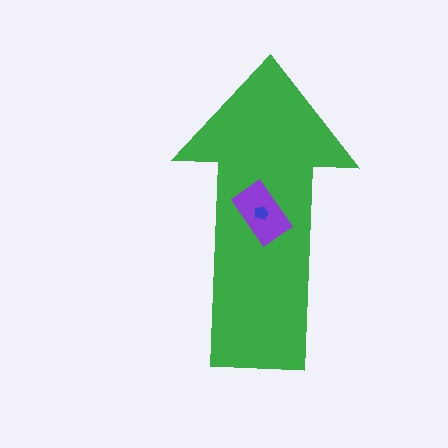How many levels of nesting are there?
3.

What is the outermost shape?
The green arrow.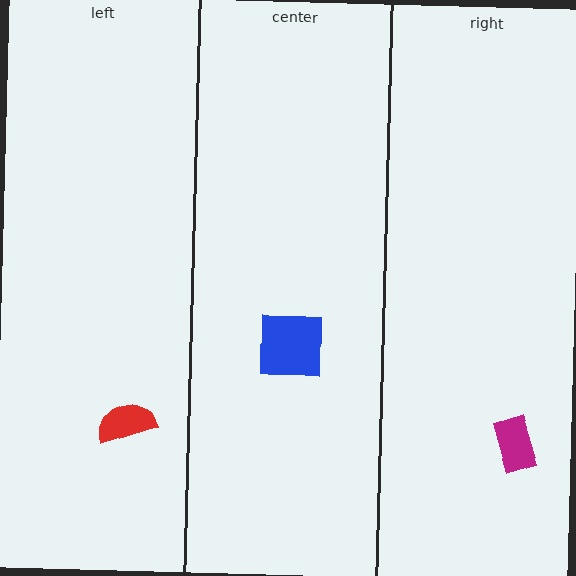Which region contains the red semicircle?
The left region.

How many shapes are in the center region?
1.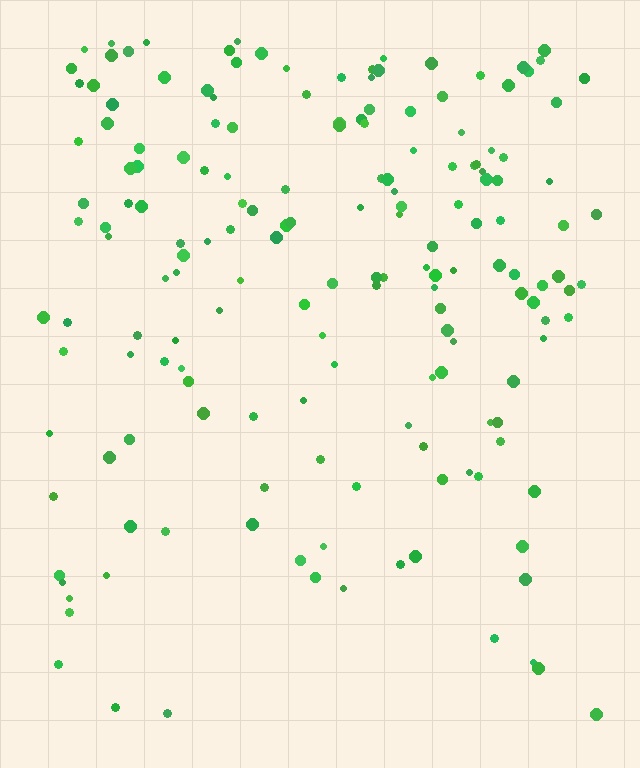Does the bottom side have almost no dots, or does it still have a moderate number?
Still a moderate number, just noticeably fewer than the top.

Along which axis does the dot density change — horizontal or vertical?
Vertical.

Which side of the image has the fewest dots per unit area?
The bottom.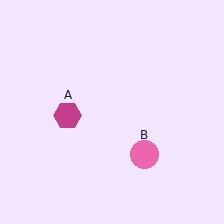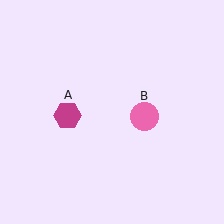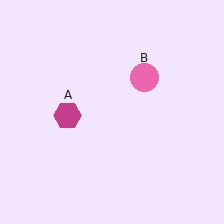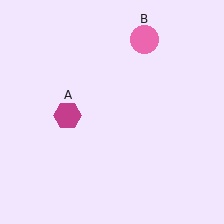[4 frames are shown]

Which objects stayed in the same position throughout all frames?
Magenta hexagon (object A) remained stationary.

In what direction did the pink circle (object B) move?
The pink circle (object B) moved up.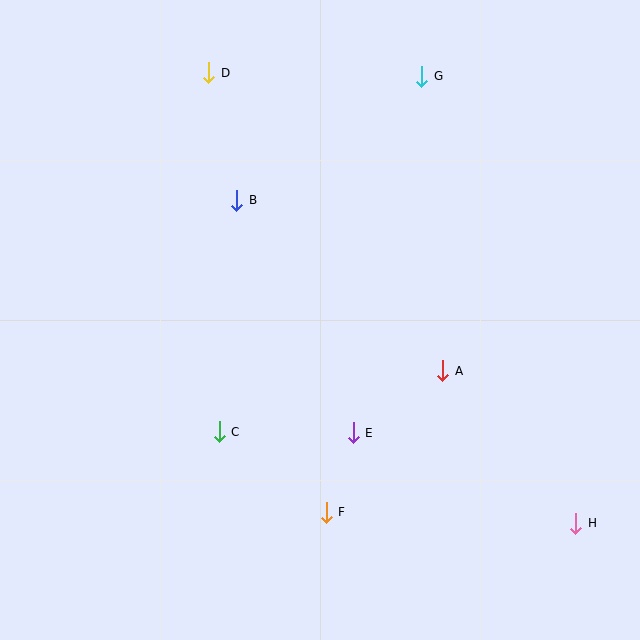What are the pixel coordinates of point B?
Point B is at (237, 200).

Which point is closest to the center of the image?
Point E at (353, 433) is closest to the center.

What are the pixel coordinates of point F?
Point F is at (326, 512).